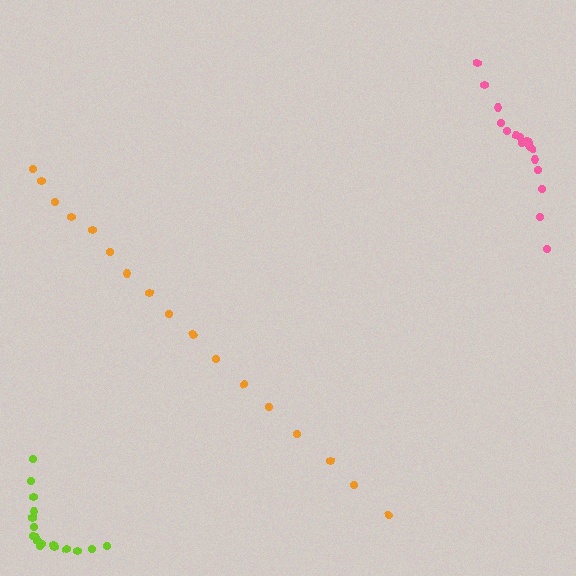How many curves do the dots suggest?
There are 3 distinct paths.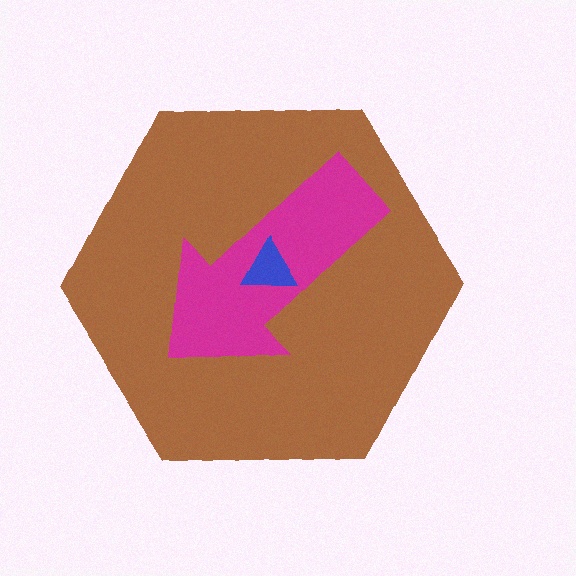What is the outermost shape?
The brown hexagon.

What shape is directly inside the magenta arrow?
The blue triangle.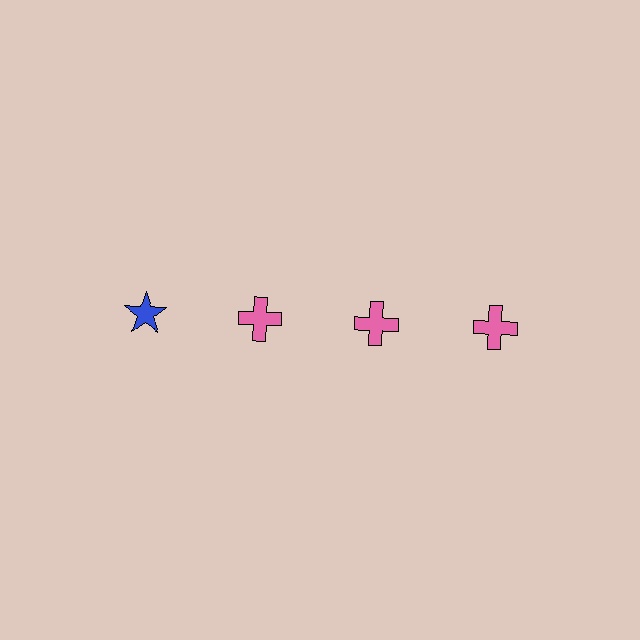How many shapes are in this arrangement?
There are 4 shapes arranged in a grid pattern.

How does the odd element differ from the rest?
It differs in both color (blue instead of pink) and shape (star instead of cross).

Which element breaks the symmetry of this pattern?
The blue star in the top row, leftmost column breaks the symmetry. All other shapes are pink crosses.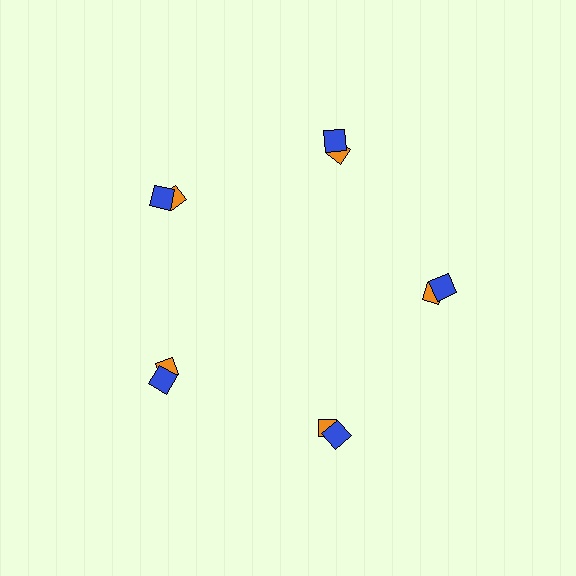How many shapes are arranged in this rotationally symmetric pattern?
There are 10 shapes, arranged in 5 groups of 2.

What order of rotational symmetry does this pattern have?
This pattern has 5-fold rotational symmetry.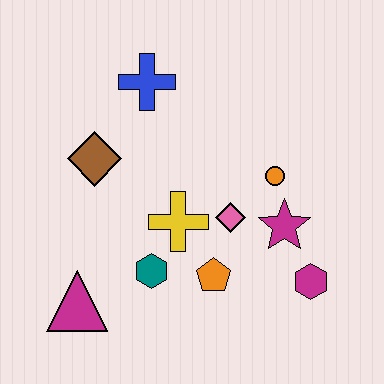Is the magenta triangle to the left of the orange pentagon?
Yes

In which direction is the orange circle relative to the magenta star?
The orange circle is above the magenta star.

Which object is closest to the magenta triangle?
The teal hexagon is closest to the magenta triangle.